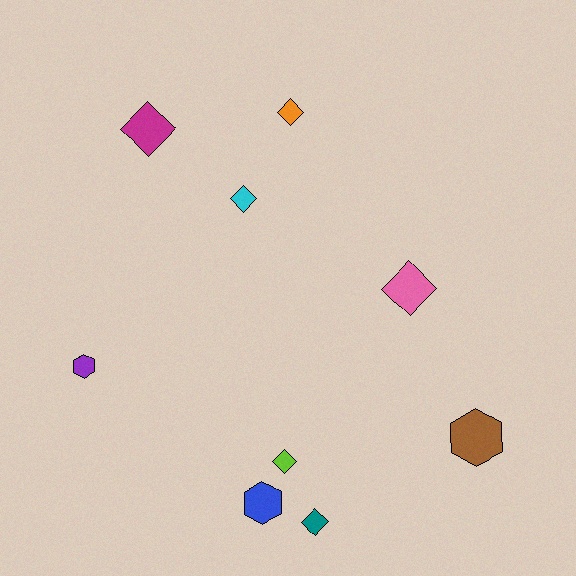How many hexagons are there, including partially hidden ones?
There are 3 hexagons.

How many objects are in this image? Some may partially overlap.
There are 9 objects.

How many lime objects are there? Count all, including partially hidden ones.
There is 1 lime object.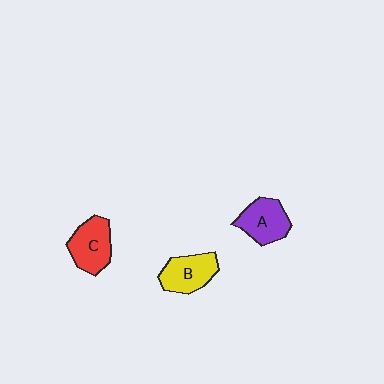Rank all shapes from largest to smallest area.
From largest to smallest: C (red), B (yellow), A (purple).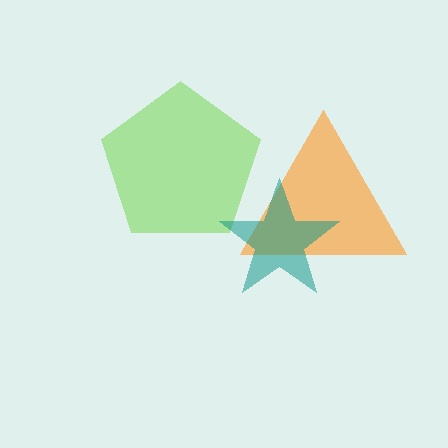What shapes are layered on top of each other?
The layered shapes are: a lime pentagon, an orange triangle, a teal star.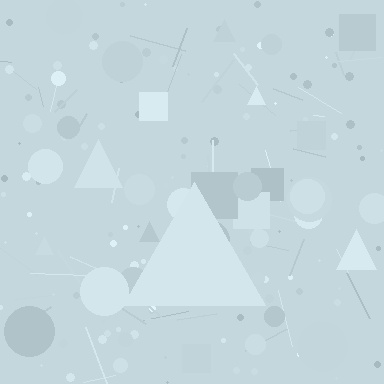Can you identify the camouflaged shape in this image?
The camouflaged shape is a triangle.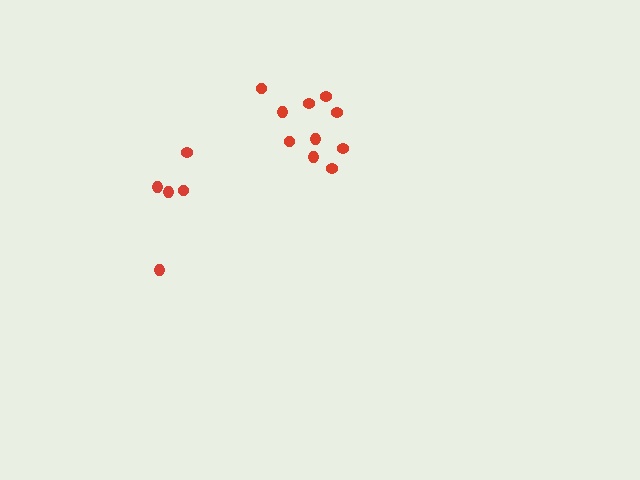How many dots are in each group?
Group 1: 10 dots, Group 2: 5 dots (15 total).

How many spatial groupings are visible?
There are 2 spatial groupings.